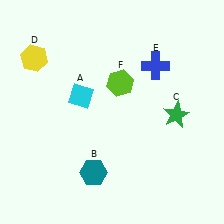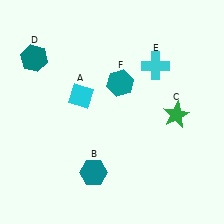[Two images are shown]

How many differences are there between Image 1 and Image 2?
There are 3 differences between the two images.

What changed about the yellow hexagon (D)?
In Image 1, D is yellow. In Image 2, it changed to teal.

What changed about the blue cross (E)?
In Image 1, E is blue. In Image 2, it changed to cyan.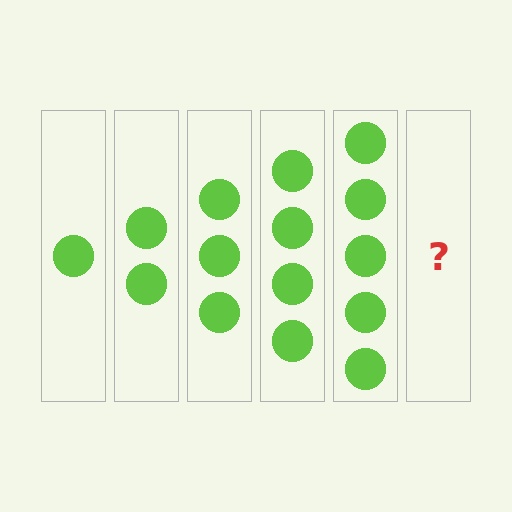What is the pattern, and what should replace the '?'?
The pattern is that each step adds one more circle. The '?' should be 6 circles.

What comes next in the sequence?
The next element should be 6 circles.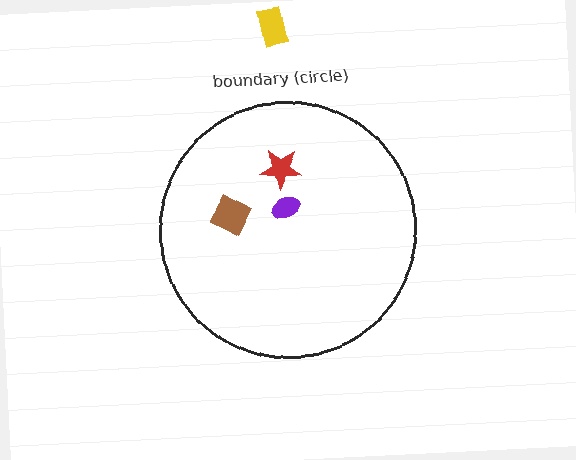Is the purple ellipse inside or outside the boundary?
Inside.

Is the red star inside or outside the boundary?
Inside.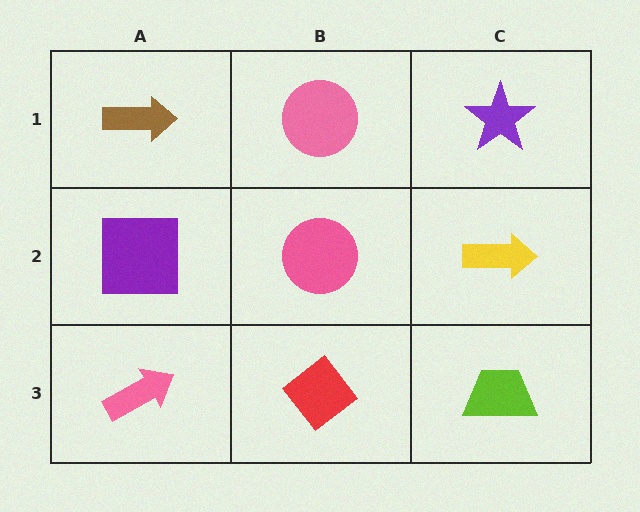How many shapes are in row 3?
3 shapes.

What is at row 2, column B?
A pink circle.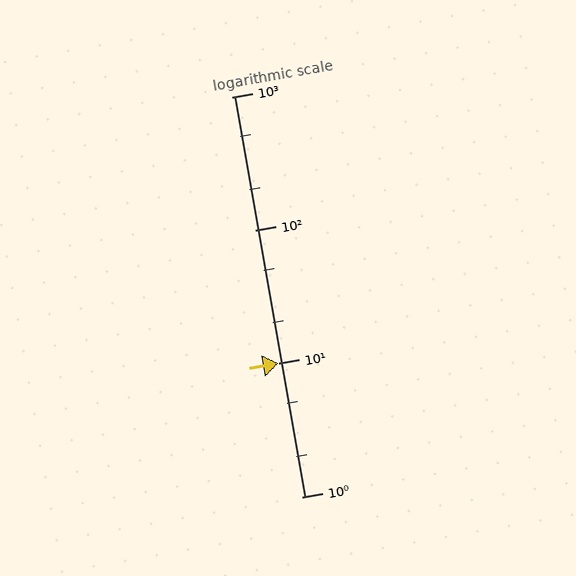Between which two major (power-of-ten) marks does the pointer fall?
The pointer is between 10 and 100.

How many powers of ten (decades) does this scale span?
The scale spans 3 decades, from 1 to 1000.